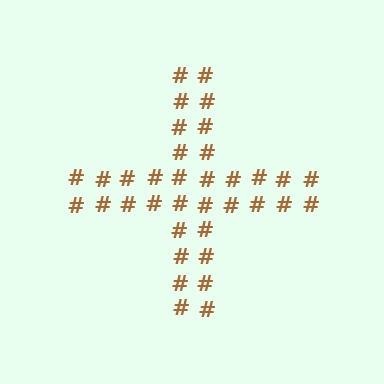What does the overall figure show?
The overall figure shows a cross.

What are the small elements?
The small elements are hash symbols.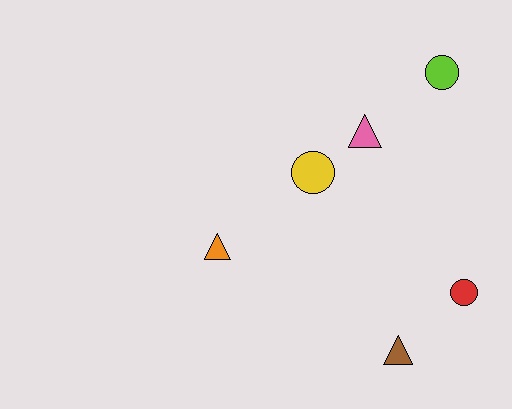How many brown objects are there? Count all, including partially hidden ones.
There is 1 brown object.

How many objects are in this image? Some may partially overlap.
There are 6 objects.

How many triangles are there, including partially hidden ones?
There are 3 triangles.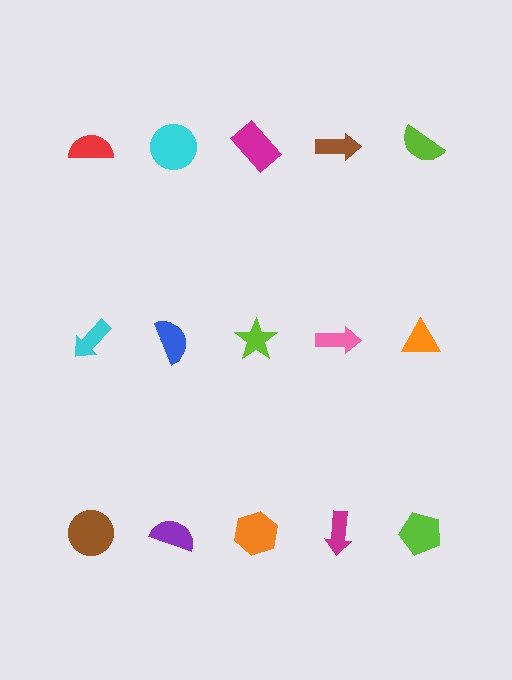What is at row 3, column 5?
A lime pentagon.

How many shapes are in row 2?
5 shapes.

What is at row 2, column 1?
A cyan arrow.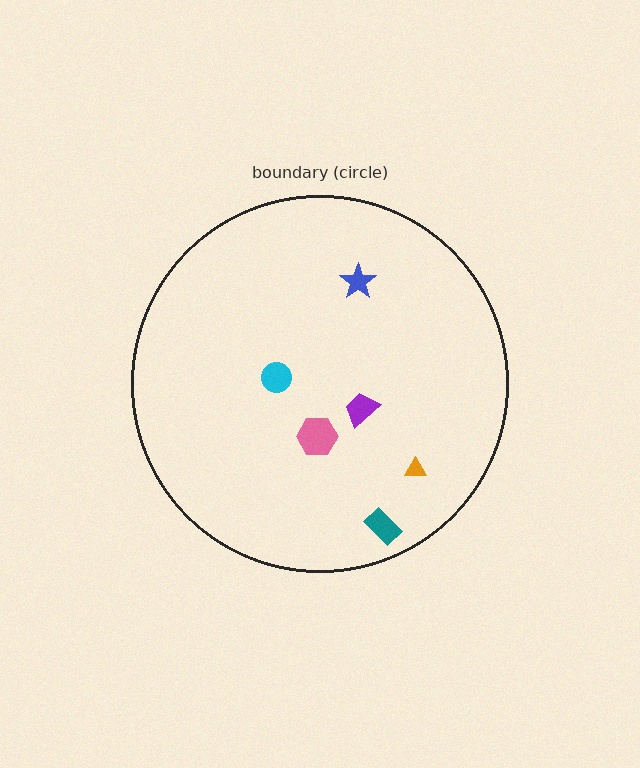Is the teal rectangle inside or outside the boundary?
Inside.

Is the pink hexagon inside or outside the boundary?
Inside.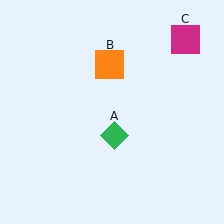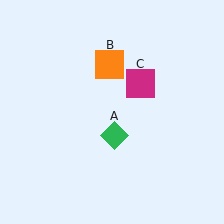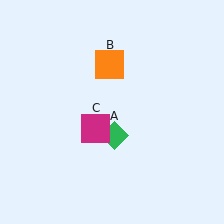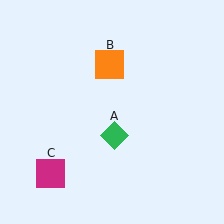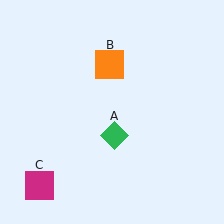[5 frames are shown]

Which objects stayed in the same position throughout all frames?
Green diamond (object A) and orange square (object B) remained stationary.